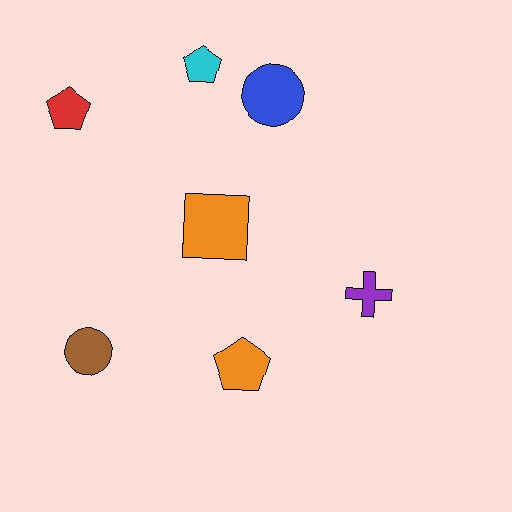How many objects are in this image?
There are 7 objects.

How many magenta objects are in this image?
There are no magenta objects.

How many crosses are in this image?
There is 1 cross.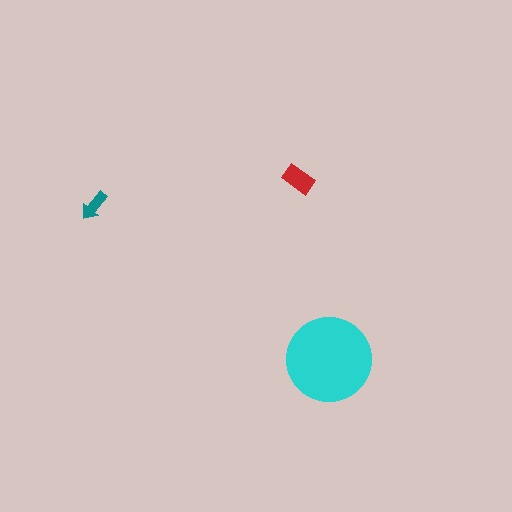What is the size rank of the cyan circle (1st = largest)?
1st.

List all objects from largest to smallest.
The cyan circle, the red rectangle, the teal arrow.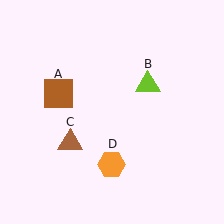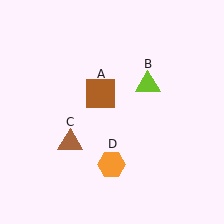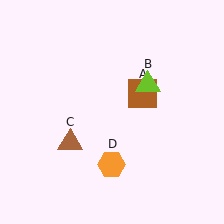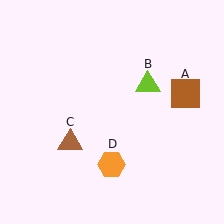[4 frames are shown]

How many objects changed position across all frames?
1 object changed position: brown square (object A).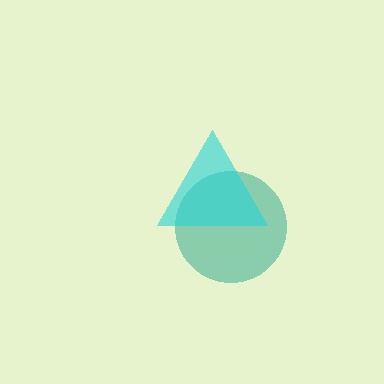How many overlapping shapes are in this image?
There are 2 overlapping shapes in the image.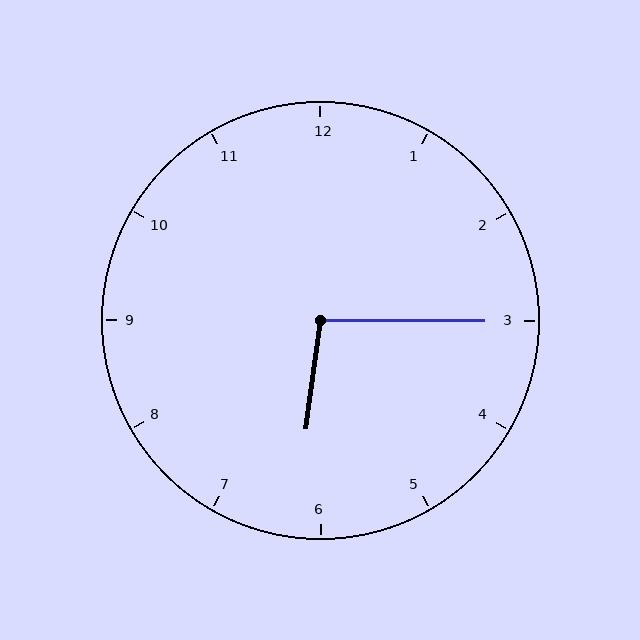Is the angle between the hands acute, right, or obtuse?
It is obtuse.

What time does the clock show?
6:15.